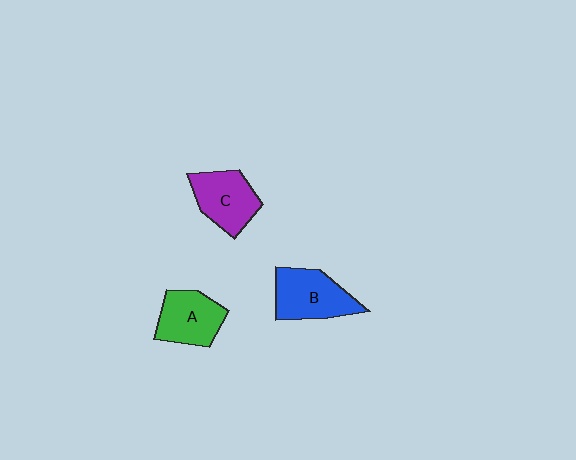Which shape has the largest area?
Shape B (blue).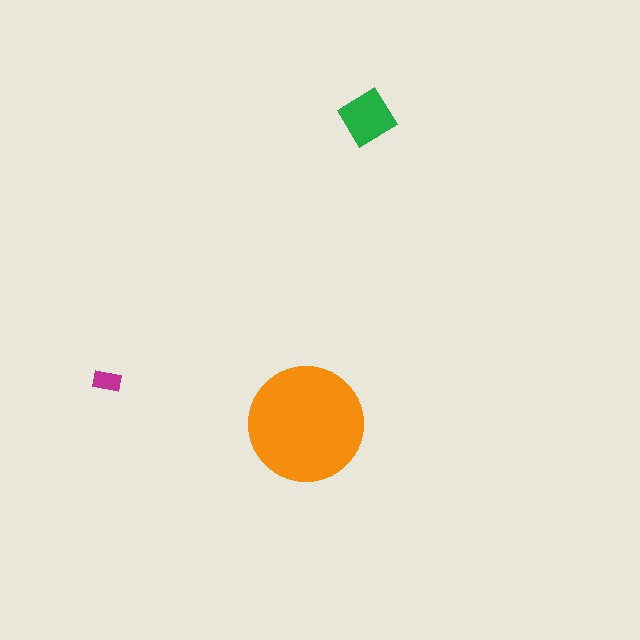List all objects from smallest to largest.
The magenta rectangle, the green diamond, the orange circle.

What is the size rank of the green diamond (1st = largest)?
2nd.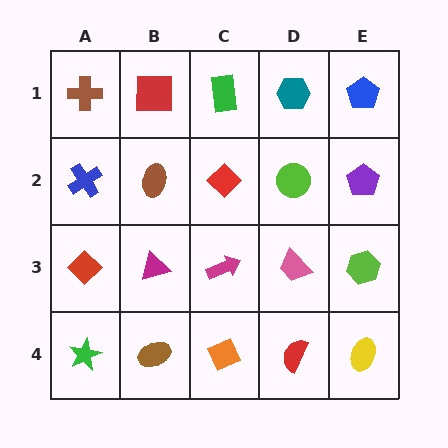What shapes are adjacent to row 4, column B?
A magenta triangle (row 3, column B), a green star (row 4, column A), an orange diamond (row 4, column C).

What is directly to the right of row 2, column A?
A brown ellipse.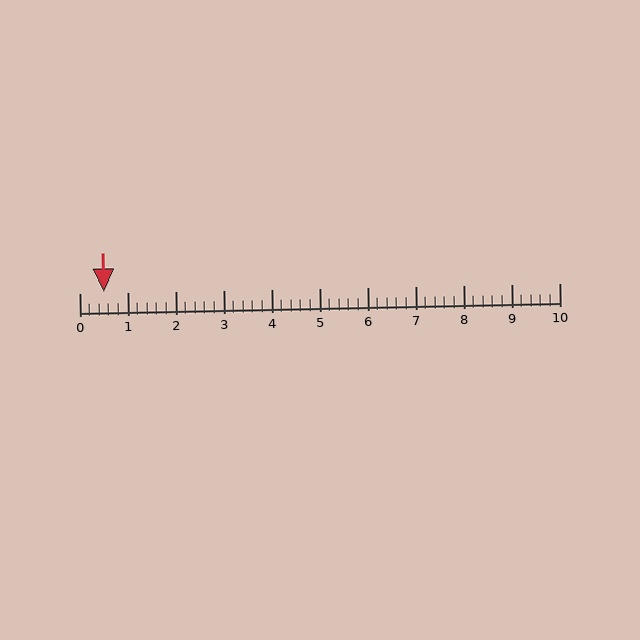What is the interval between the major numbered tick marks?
The major tick marks are spaced 1 units apart.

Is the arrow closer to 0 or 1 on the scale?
The arrow is closer to 1.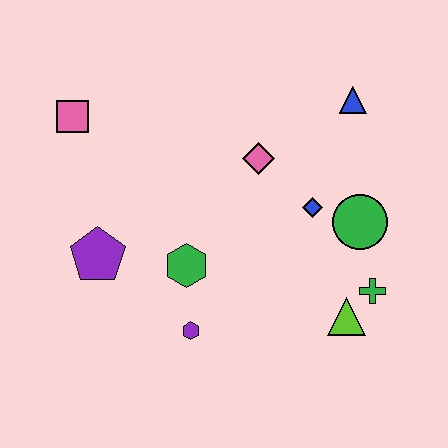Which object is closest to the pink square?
The purple pentagon is closest to the pink square.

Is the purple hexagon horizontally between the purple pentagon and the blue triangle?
Yes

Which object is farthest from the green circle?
The pink square is farthest from the green circle.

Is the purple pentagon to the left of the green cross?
Yes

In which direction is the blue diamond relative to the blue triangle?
The blue diamond is below the blue triangle.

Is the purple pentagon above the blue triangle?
No